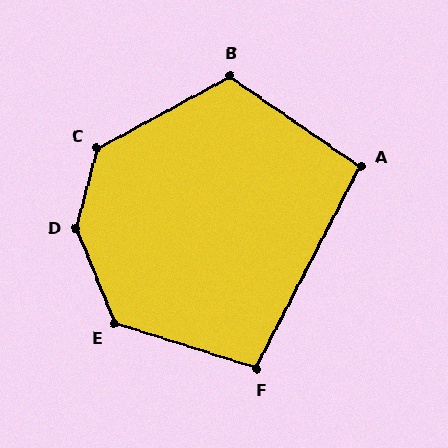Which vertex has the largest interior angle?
D, at approximately 143 degrees.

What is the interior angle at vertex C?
Approximately 133 degrees (obtuse).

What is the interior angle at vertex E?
Approximately 129 degrees (obtuse).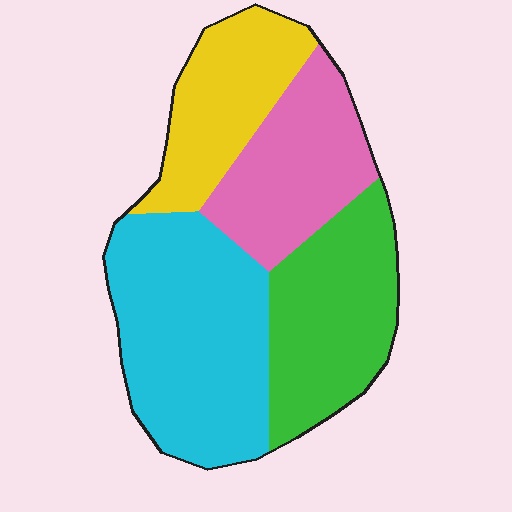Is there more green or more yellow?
Green.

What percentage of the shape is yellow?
Yellow takes up about one fifth (1/5) of the shape.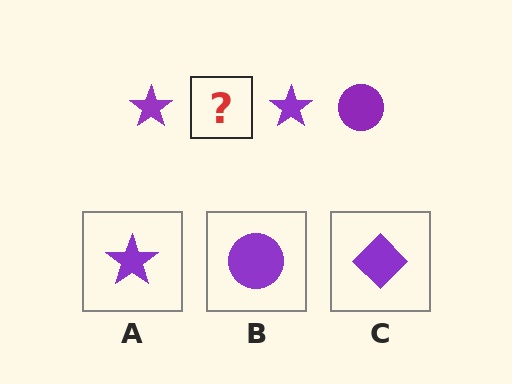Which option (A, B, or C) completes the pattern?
B.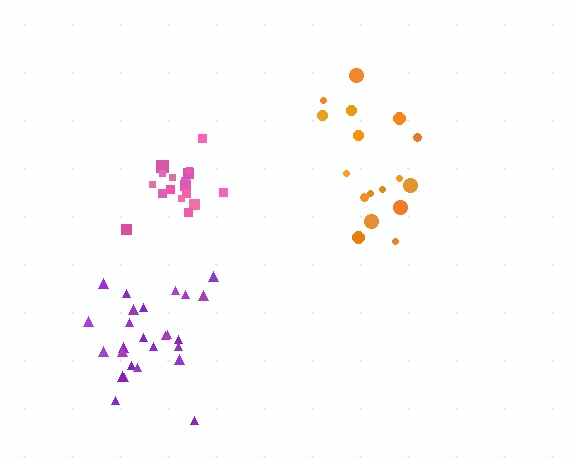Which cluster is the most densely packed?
Purple.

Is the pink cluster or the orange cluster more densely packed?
Pink.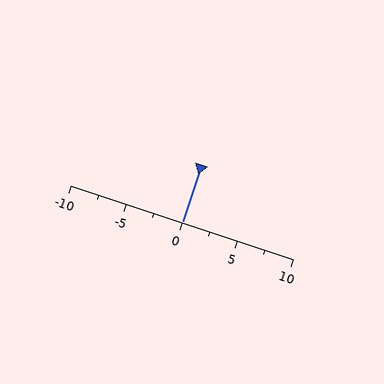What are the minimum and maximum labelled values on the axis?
The axis runs from -10 to 10.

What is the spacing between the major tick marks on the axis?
The major ticks are spaced 5 apart.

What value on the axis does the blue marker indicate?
The marker indicates approximately 0.